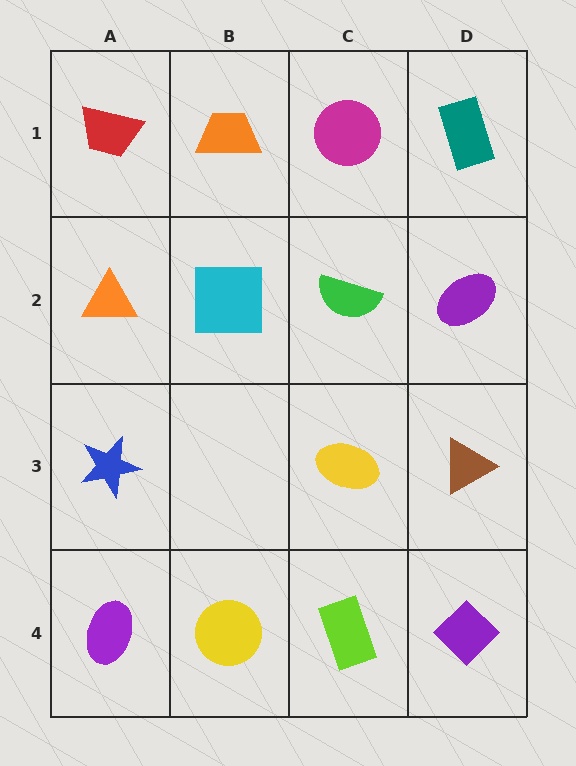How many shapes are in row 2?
4 shapes.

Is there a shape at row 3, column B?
No, that cell is empty.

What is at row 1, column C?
A magenta circle.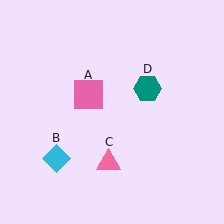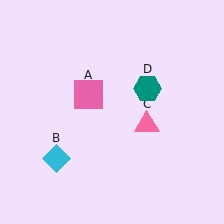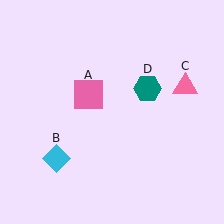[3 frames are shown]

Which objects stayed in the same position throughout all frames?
Pink square (object A) and cyan diamond (object B) and teal hexagon (object D) remained stationary.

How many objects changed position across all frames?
1 object changed position: pink triangle (object C).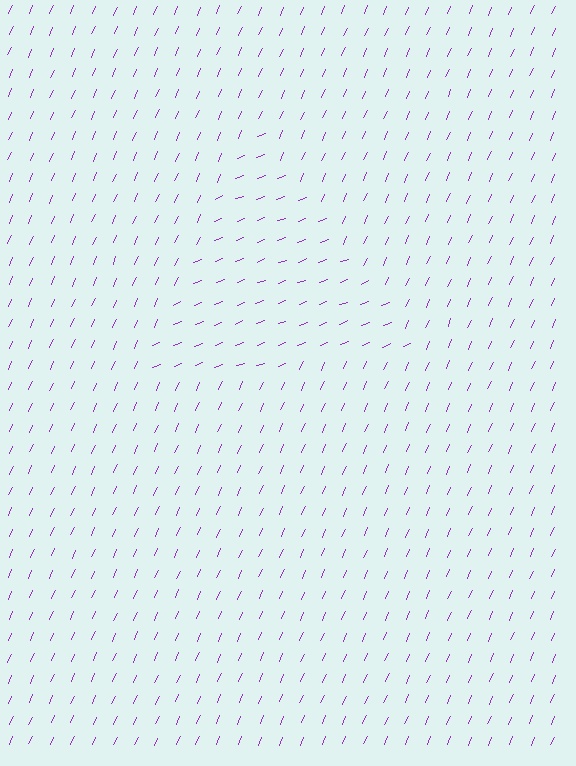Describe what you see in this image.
The image is filled with small purple line segments. A triangle region in the image has lines oriented differently from the surrounding lines, creating a visible texture boundary.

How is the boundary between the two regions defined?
The boundary is defined purely by a change in line orientation (approximately 45 degrees difference). All lines are the same color and thickness.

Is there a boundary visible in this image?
Yes, there is a texture boundary formed by a change in line orientation.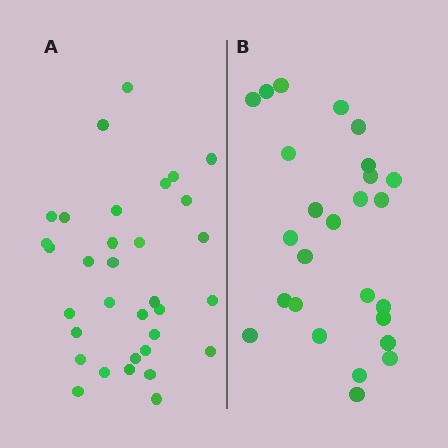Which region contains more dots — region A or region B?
Region A (the left region) has more dots.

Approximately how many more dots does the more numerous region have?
Region A has roughly 8 or so more dots than region B.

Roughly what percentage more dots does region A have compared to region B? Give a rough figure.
About 25% more.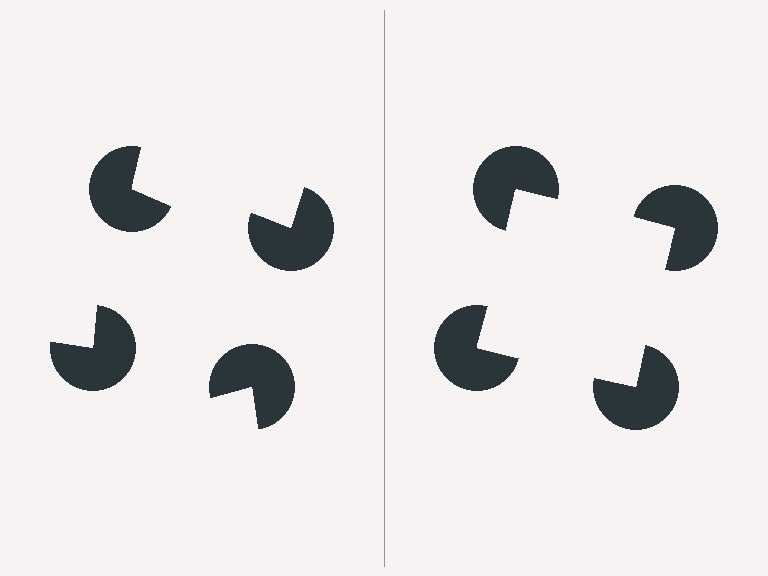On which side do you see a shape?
An illusory square appears on the right side. On the left side the wedge cuts are rotated, so no coherent shape forms.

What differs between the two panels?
The pac-man discs are positioned identically on both sides; only the wedge orientations differ. On the right they align to a square; on the left they are misaligned.